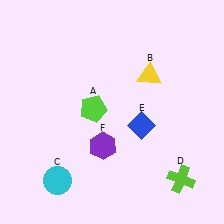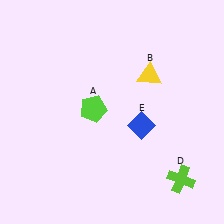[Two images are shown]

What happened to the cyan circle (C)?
The cyan circle (C) was removed in Image 2. It was in the bottom-left area of Image 1.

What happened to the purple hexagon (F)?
The purple hexagon (F) was removed in Image 2. It was in the bottom-left area of Image 1.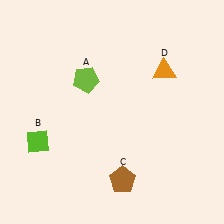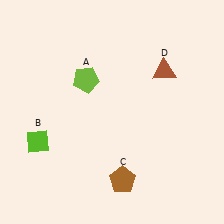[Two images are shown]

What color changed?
The triangle (D) changed from orange in Image 1 to brown in Image 2.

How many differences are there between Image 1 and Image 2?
There is 1 difference between the two images.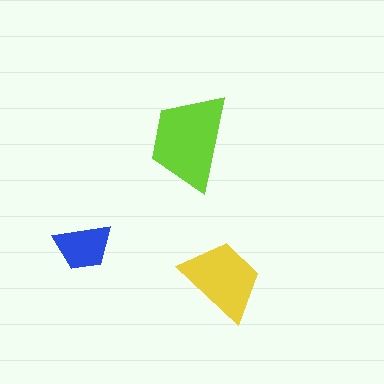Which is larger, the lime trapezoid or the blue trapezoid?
The lime one.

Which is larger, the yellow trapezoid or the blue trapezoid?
The yellow one.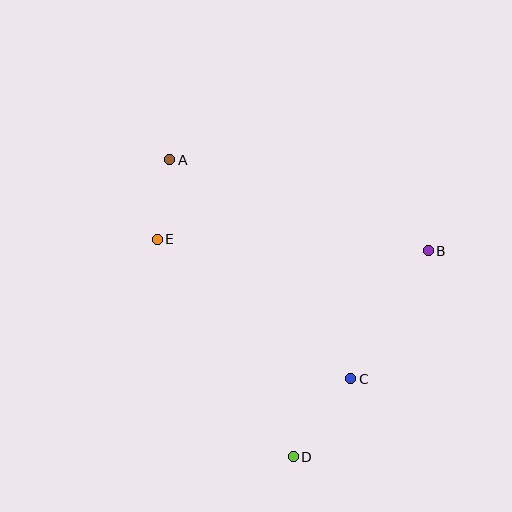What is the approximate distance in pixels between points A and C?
The distance between A and C is approximately 284 pixels.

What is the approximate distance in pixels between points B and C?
The distance between B and C is approximately 150 pixels.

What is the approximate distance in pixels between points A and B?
The distance between A and B is approximately 274 pixels.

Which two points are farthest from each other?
Points A and D are farthest from each other.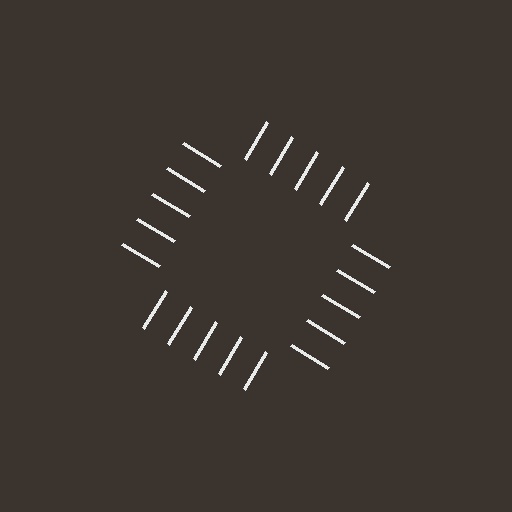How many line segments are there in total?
20 — 5 along each of the 4 edges.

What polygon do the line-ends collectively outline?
An illusory square — the line segments terminate on its edges but no continuous stroke is drawn.